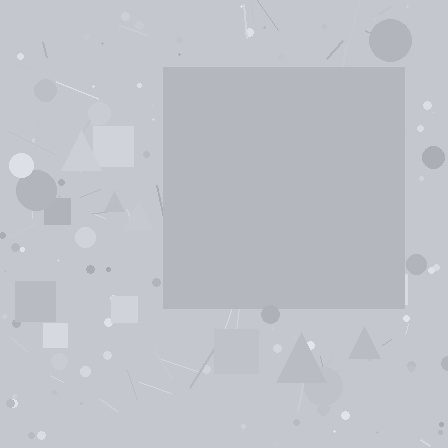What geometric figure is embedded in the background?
A square is embedded in the background.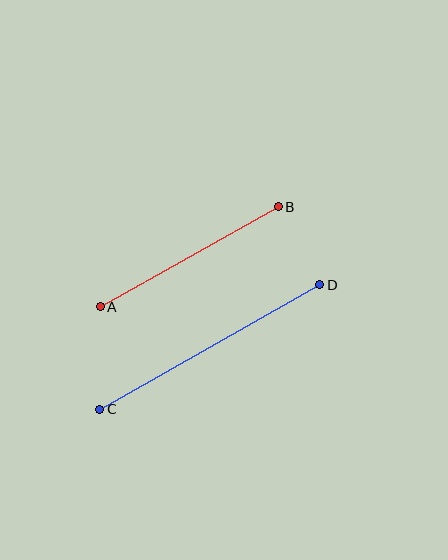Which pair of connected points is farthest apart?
Points C and D are farthest apart.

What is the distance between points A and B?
The distance is approximately 204 pixels.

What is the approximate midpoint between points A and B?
The midpoint is at approximately (189, 257) pixels.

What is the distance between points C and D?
The distance is approximately 253 pixels.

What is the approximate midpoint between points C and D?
The midpoint is at approximately (210, 347) pixels.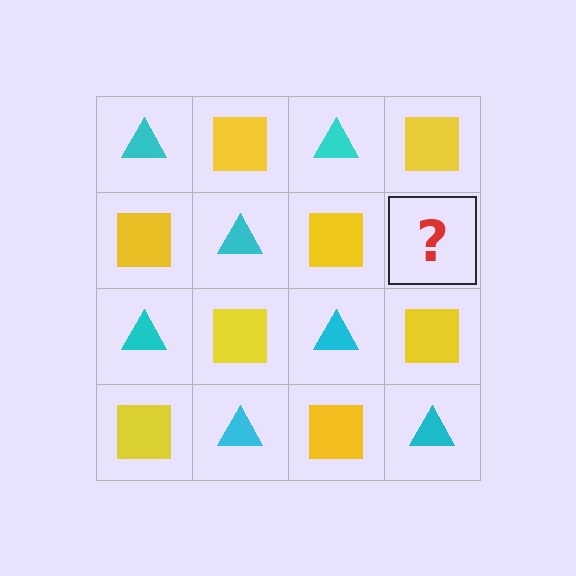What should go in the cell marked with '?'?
The missing cell should contain a cyan triangle.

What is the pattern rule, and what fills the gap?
The rule is that it alternates cyan triangle and yellow square in a checkerboard pattern. The gap should be filled with a cyan triangle.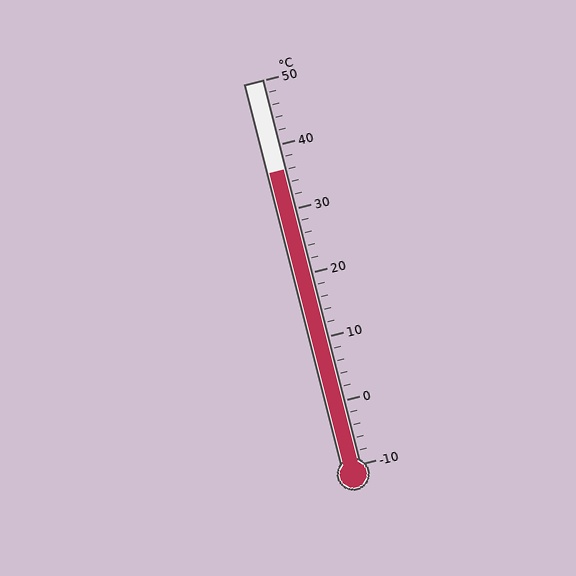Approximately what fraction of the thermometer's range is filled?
The thermometer is filled to approximately 75% of its range.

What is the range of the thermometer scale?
The thermometer scale ranges from -10°C to 50°C.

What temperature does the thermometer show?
The thermometer shows approximately 36°C.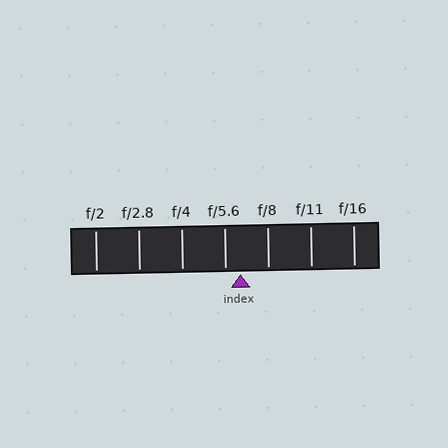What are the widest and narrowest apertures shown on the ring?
The widest aperture shown is f/2 and the narrowest is f/16.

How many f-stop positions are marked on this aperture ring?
There are 7 f-stop positions marked.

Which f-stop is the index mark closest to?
The index mark is closest to f/5.6.